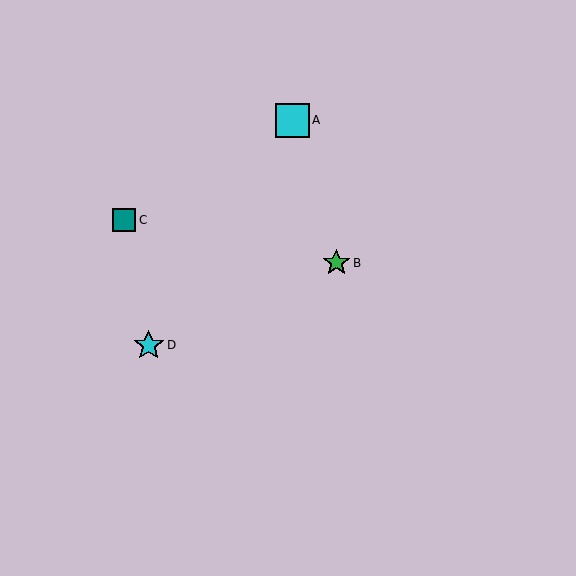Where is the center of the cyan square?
The center of the cyan square is at (292, 120).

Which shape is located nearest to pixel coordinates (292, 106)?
The cyan square (labeled A) at (292, 120) is nearest to that location.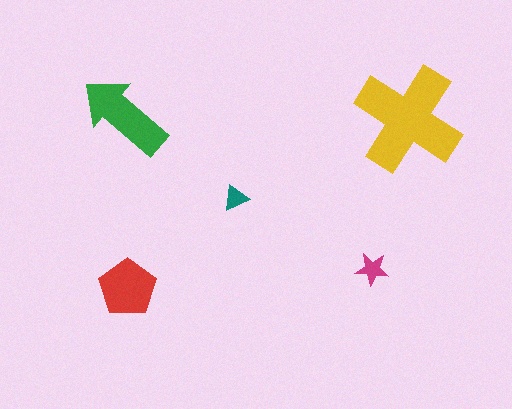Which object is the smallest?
The teal triangle.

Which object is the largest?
The yellow cross.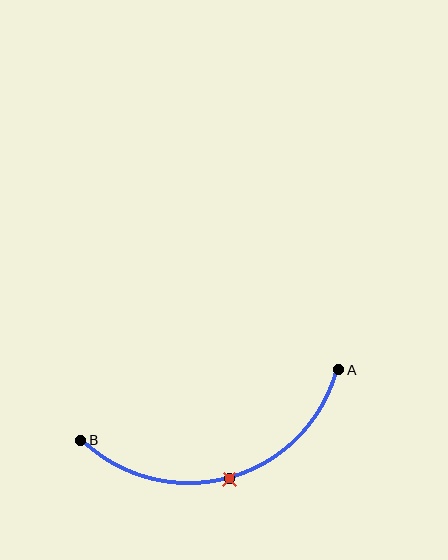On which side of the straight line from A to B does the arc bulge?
The arc bulges below the straight line connecting A and B.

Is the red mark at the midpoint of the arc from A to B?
Yes. The red mark lies on the arc at equal arc-length from both A and B — it is the arc midpoint.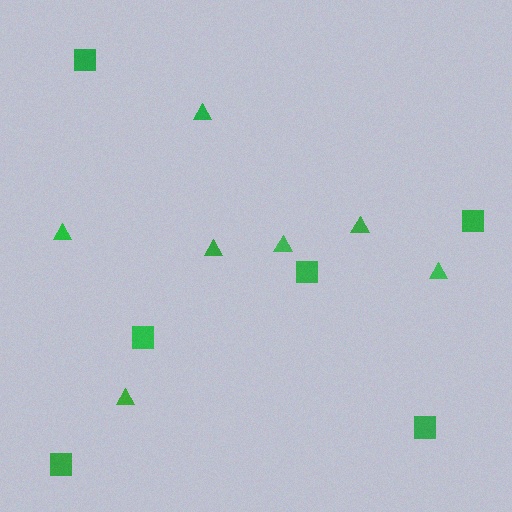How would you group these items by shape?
There are 2 groups: one group of triangles (7) and one group of squares (6).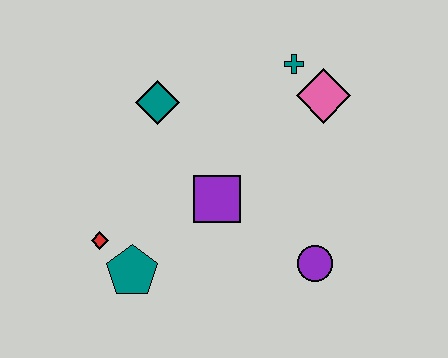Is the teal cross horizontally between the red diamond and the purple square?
No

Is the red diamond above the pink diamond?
No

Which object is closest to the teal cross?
The pink diamond is closest to the teal cross.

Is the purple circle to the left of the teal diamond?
No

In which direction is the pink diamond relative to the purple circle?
The pink diamond is above the purple circle.